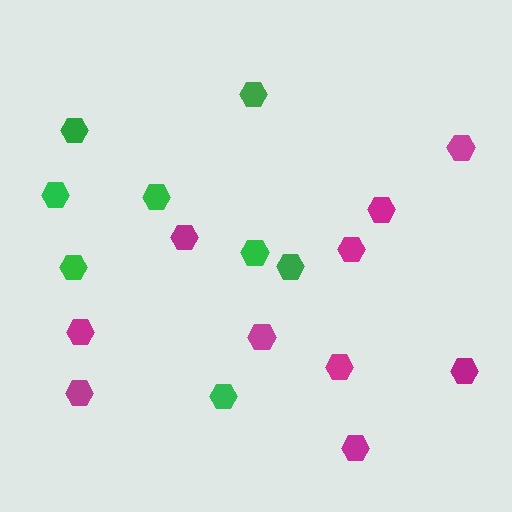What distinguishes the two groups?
There are 2 groups: one group of green hexagons (8) and one group of magenta hexagons (10).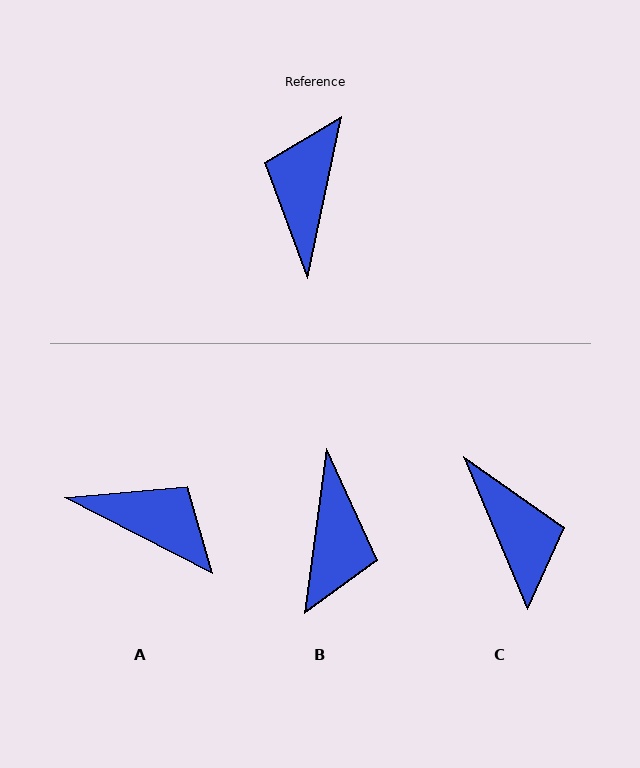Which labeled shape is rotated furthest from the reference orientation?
B, about 176 degrees away.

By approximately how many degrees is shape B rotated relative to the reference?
Approximately 176 degrees clockwise.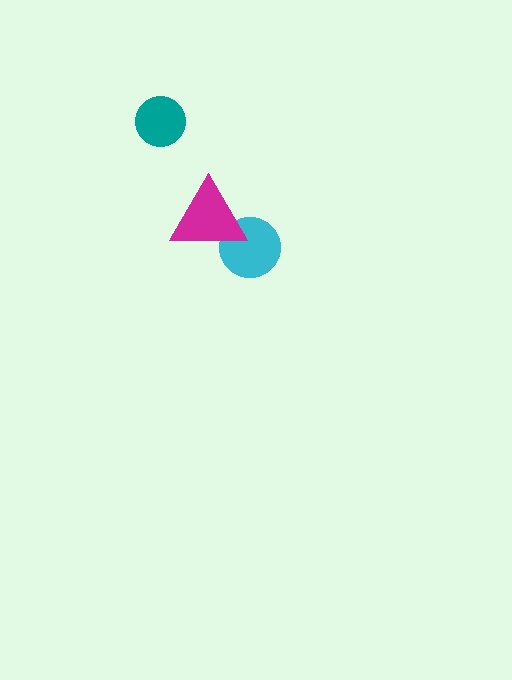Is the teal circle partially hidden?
No, no other shape covers it.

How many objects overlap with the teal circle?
0 objects overlap with the teal circle.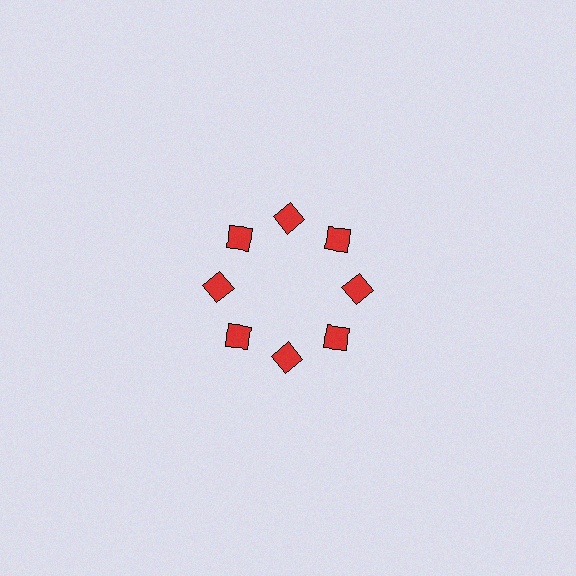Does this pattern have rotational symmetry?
Yes, this pattern has 8-fold rotational symmetry. It looks the same after rotating 45 degrees around the center.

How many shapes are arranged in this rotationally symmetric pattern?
There are 8 shapes, arranged in 8 groups of 1.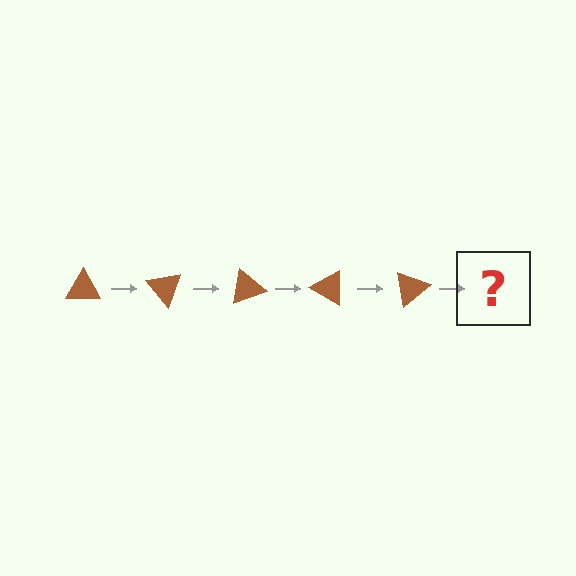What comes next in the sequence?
The next element should be a brown triangle rotated 250 degrees.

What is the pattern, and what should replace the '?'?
The pattern is that the triangle rotates 50 degrees each step. The '?' should be a brown triangle rotated 250 degrees.